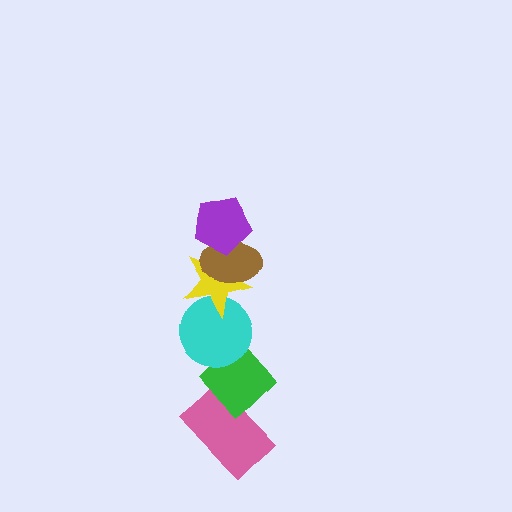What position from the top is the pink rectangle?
The pink rectangle is 6th from the top.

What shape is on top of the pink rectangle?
The green diamond is on top of the pink rectangle.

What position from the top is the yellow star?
The yellow star is 3rd from the top.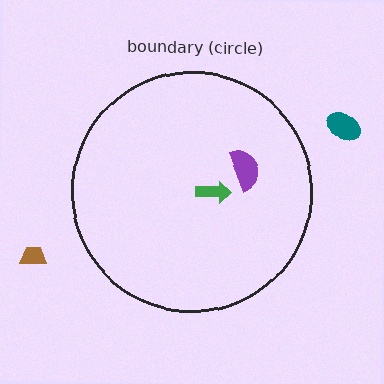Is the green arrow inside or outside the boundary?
Inside.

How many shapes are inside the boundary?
2 inside, 2 outside.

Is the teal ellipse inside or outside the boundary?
Outside.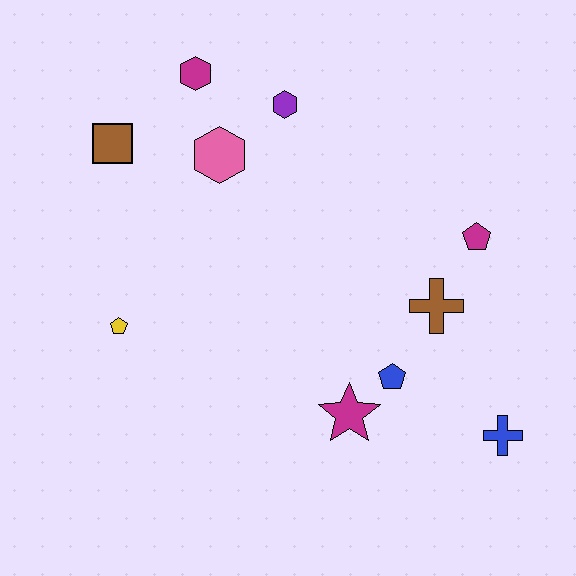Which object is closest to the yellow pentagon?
The brown square is closest to the yellow pentagon.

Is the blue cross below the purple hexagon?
Yes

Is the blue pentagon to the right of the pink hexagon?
Yes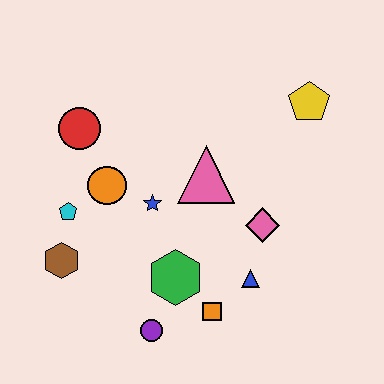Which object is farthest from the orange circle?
The yellow pentagon is farthest from the orange circle.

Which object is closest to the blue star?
The orange circle is closest to the blue star.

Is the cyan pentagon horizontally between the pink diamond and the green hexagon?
No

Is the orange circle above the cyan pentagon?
Yes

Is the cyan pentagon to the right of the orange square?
No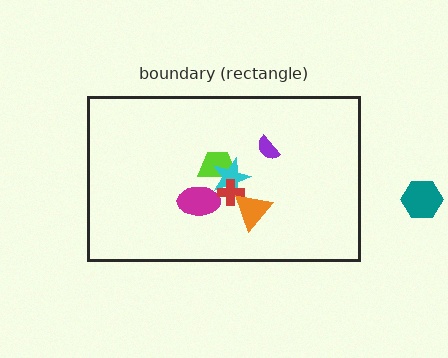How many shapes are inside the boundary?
6 inside, 1 outside.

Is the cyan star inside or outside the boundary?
Inside.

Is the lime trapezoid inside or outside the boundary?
Inside.